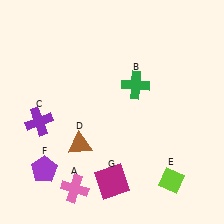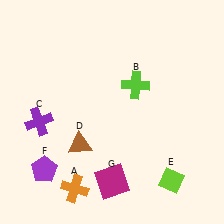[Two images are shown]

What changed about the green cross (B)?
In Image 1, B is green. In Image 2, it changed to lime.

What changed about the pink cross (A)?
In Image 1, A is pink. In Image 2, it changed to orange.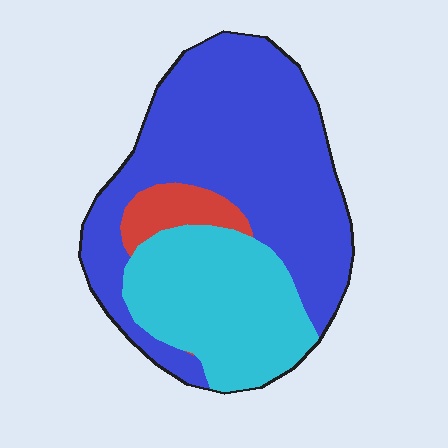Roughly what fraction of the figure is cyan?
Cyan takes up between a sixth and a third of the figure.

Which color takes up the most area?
Blue, at roughly 60%.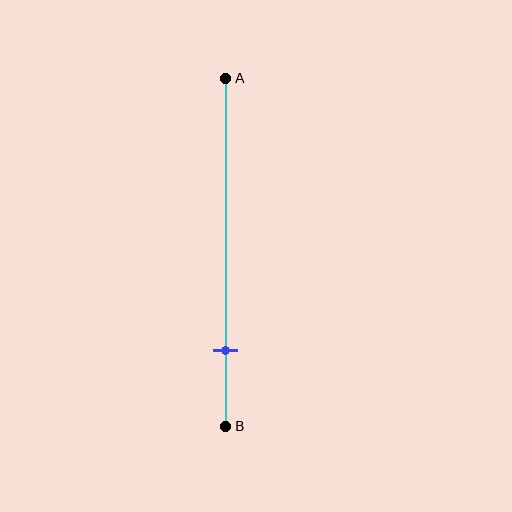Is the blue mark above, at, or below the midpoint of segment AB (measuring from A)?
The blue mark is below the midpoint of segment AB.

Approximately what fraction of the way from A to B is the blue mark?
The blue mark is approximately 80% of the way from A to B.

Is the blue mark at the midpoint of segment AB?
No, the mark is at about 80% from A, not at the 50% midpoint.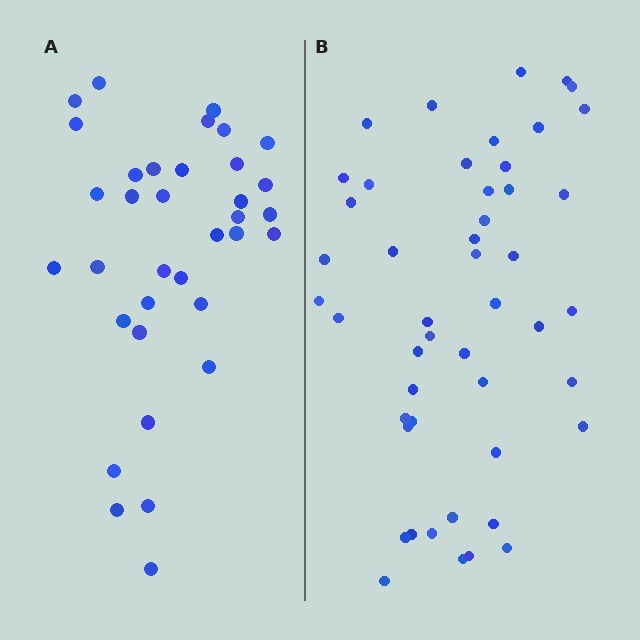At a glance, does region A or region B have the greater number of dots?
Region B (the right region) has more dots.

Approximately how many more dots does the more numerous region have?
Region B has approximately 15 more dots than region A.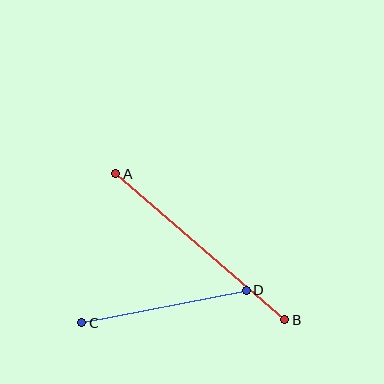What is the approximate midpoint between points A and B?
The midpoint is at approximately (200, 247) pixels.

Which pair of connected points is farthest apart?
Points A and B are farthest apart.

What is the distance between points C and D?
The distance is approximately 168 pixels.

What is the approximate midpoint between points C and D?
The midpoint is at approximately (164, 307) pixels.